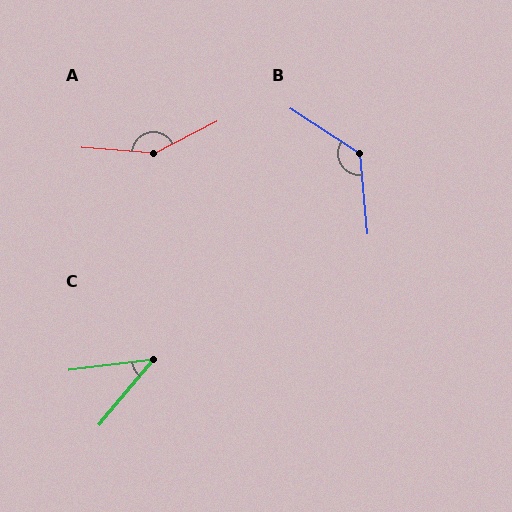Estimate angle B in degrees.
Approximately 128 degrees.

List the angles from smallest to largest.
C (43°), B (128°), A (148°).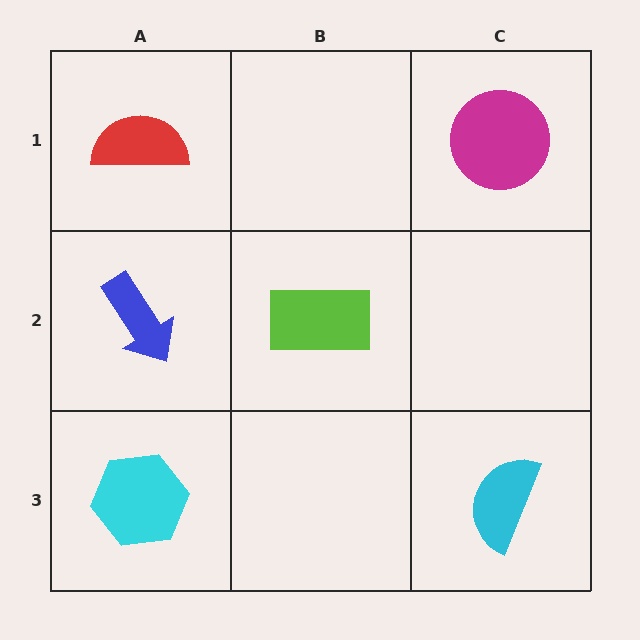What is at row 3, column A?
A cyan hexagon.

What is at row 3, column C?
A cyan semicircle.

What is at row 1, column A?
A red semicircle.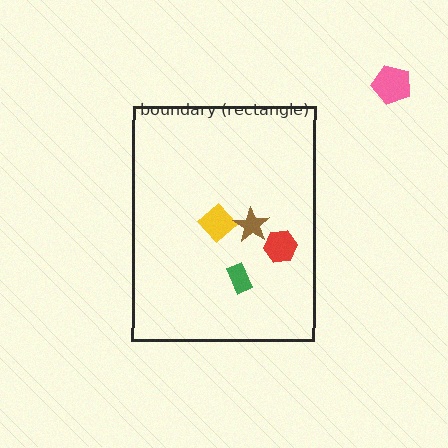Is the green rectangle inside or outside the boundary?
Inside.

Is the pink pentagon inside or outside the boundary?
Outside.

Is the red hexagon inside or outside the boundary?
Inside.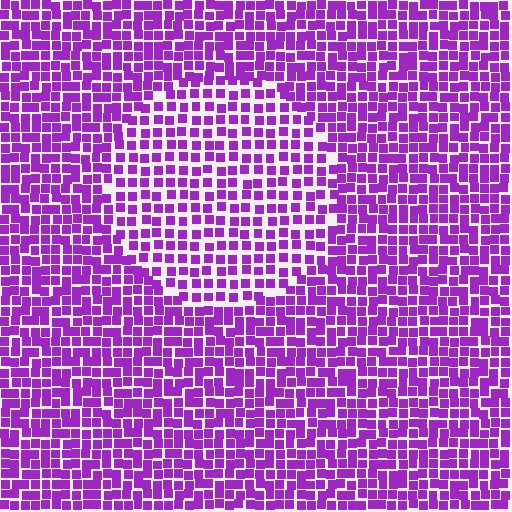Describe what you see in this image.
The image contains small purple elements arranged at two different densities. A circle-shaped region is visible where the elements are less densely packed than the surrounding area.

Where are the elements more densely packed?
The elements are more densely packed outside the circle boundary.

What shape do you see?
I see a circle.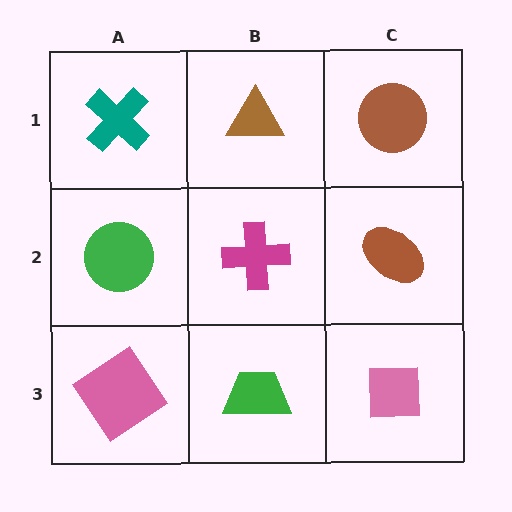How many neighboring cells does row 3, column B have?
3.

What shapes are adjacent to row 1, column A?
A green circle (row 2, column A), a brown triangle (row 1, column B).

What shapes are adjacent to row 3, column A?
A green circle (row 2, column A), a green trapezoid (row 3, column B).